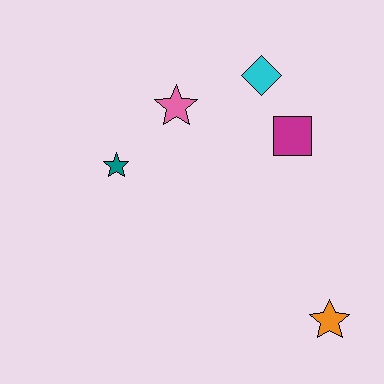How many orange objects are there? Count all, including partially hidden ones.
There is 1 orange object.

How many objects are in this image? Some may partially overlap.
There are 5 objects.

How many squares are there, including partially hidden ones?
There is 1 square.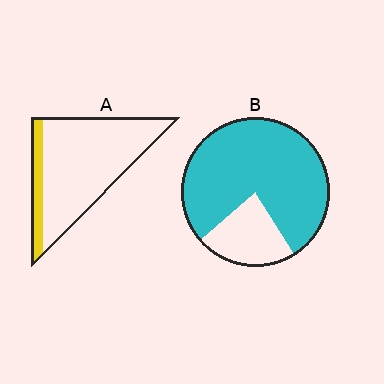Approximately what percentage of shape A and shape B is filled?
A is approximately 15% and B is approximately 80%.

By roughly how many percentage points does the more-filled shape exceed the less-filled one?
By roughly 60 percentage points (B over A).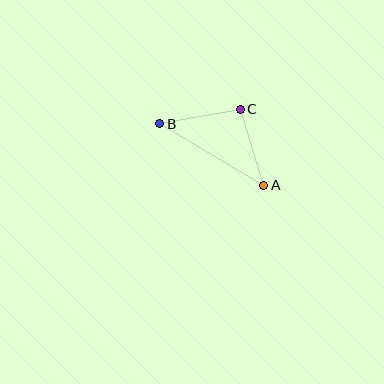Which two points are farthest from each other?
Points A and B are farthest from each other.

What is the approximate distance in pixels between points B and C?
The distance between B and C is approximately 82 pixels.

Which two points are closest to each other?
Points A and C are closest to each other.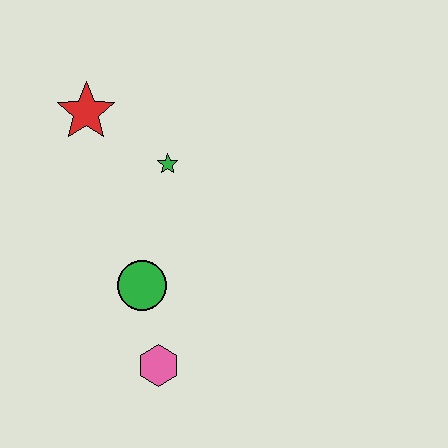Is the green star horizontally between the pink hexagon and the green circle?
No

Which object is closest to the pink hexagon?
The green circle is closest to the pink hexagon.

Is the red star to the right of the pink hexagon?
No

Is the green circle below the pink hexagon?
No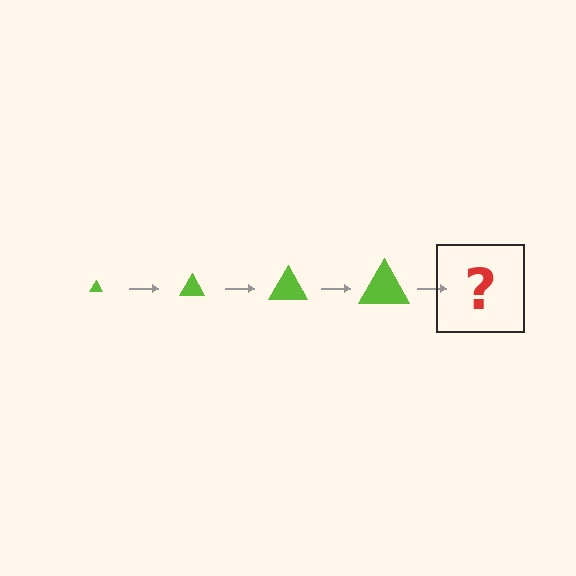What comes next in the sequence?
The next element should be a lime triangle, larger than the previous one.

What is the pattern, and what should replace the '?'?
The pattern is that the triangle gets progressively larger each step. The '?' should be a lime triangle, larger than the previous one.